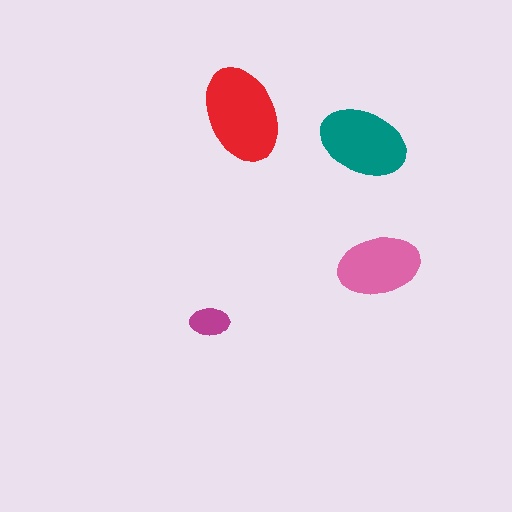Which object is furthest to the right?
The pink ellipse is rightmost.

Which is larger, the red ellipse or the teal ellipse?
The red one.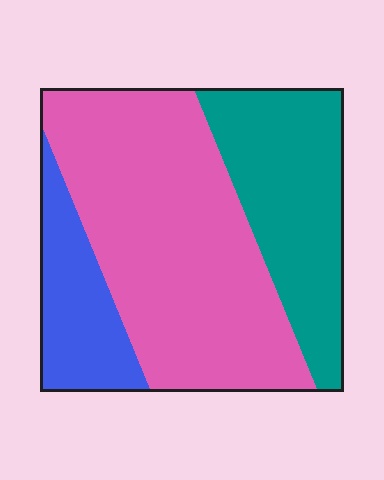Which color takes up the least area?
Blue, at roughly 15%.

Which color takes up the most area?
Pink, at roughly 55%.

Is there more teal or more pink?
Pink.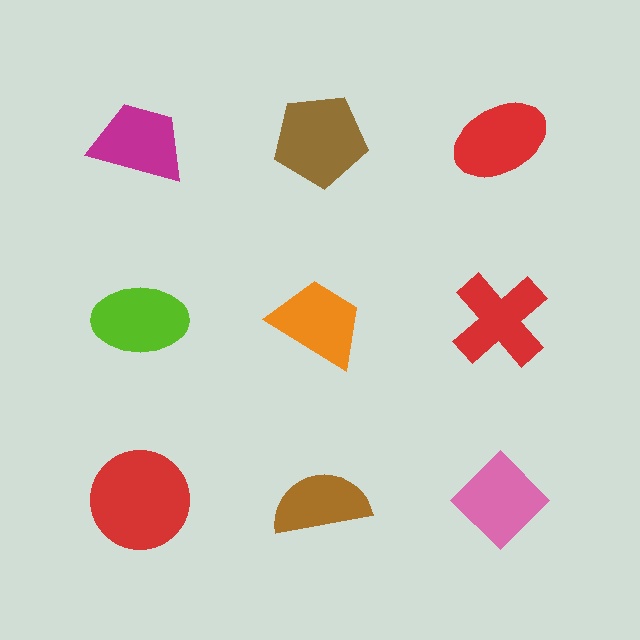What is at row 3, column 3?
A pink diamond.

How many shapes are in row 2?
3 shapes.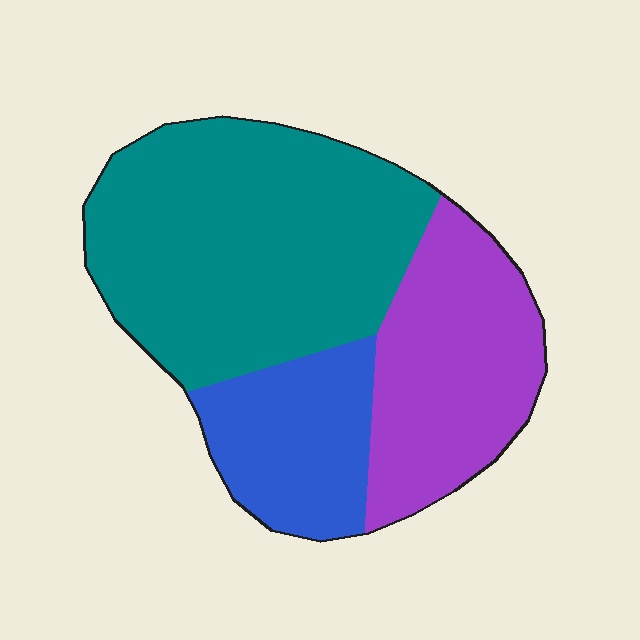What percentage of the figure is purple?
Purple takes up between a sixth and a third of the figure.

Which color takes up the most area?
Teal, at roughly 50%.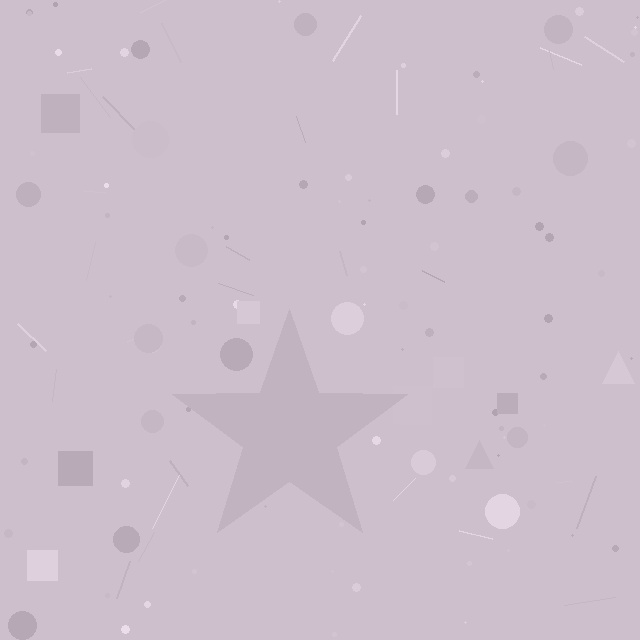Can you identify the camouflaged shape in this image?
The camouflaged shape is a star.